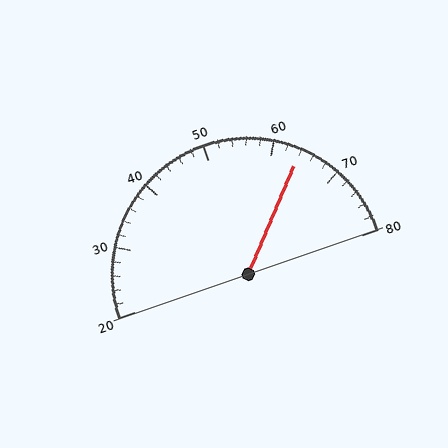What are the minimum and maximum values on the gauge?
The gauge ranges from 20 to 80.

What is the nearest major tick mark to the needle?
The nearest major tick mark is 60.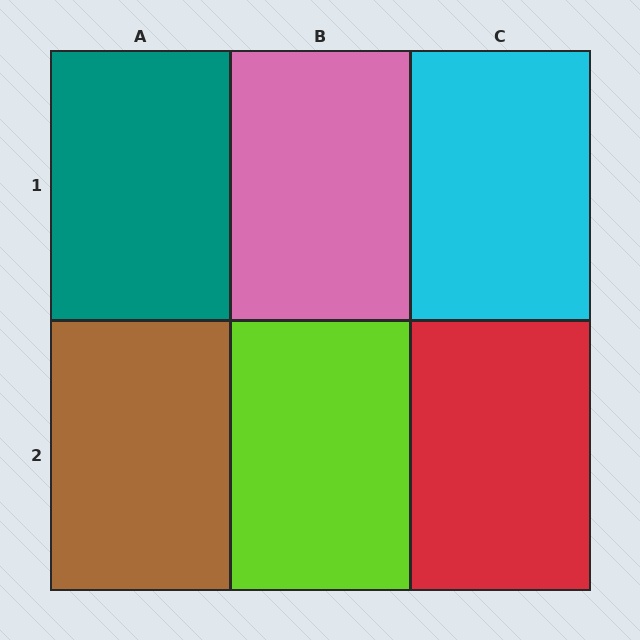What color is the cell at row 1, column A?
Teal.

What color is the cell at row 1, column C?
Cyan.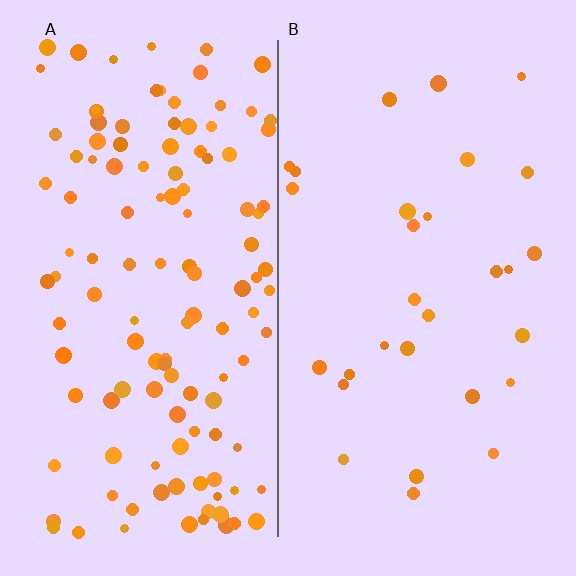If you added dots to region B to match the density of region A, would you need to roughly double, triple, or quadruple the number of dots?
Approximately quadruple.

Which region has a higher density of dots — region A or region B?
A (the left).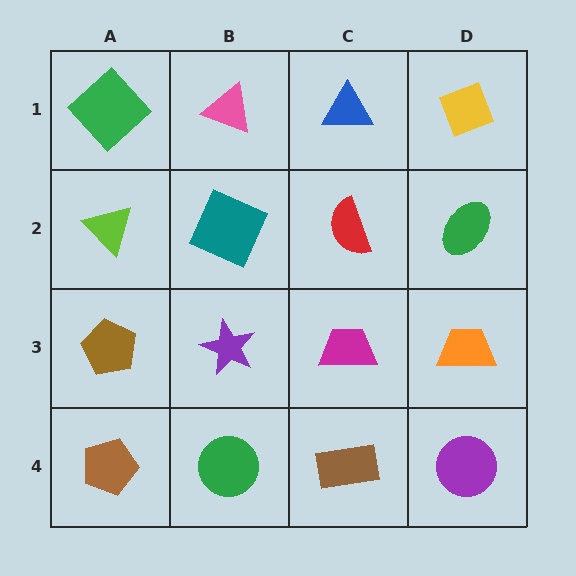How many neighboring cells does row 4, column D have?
2.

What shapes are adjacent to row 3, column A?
A lime triangle (row 2, column A), a brown pentagon (row 4, column A), a purple star (row 3, column B).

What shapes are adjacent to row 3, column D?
A green ellipse (row 2, column D), a purple circle (row 4, column D), a magenta trapezoid (row 3, column C).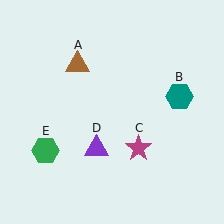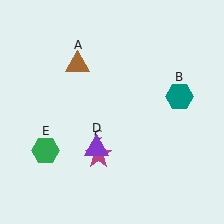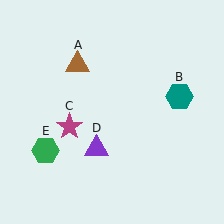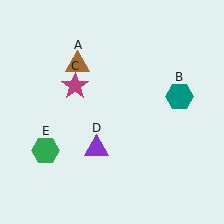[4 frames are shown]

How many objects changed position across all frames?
1 object changed position: magenta star (object C).